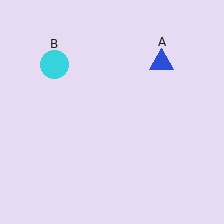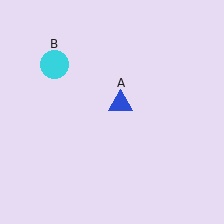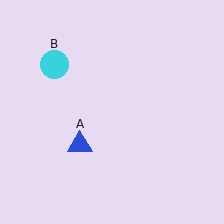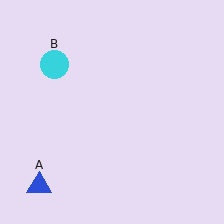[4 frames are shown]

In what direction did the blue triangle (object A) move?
The blue triangle (object A) moved down and to the left.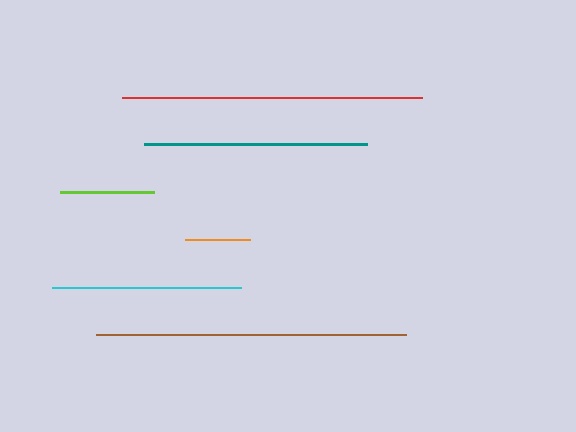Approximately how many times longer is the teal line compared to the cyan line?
The teal line is approximately 1.2 times the length of the cyan line.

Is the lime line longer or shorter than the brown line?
The brown line is longer than the lime line.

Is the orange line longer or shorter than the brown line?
The brown line is longer than the orange line.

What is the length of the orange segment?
The orange segment is approximately 65 pixels long.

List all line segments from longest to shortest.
From longest to shortest: brown, red, teal, cyan, lime, orange.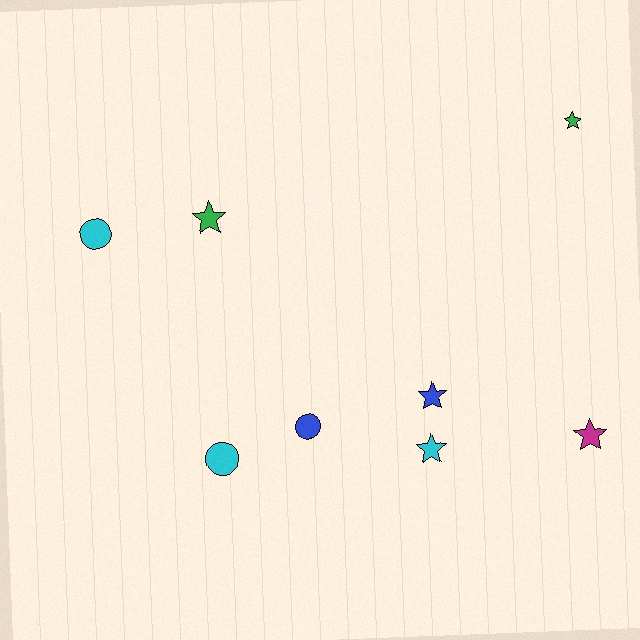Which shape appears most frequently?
Star, with 5 objects.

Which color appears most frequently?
Cyan, with 3 objects.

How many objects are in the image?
There are 8 objects.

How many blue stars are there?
There is 1 blue star.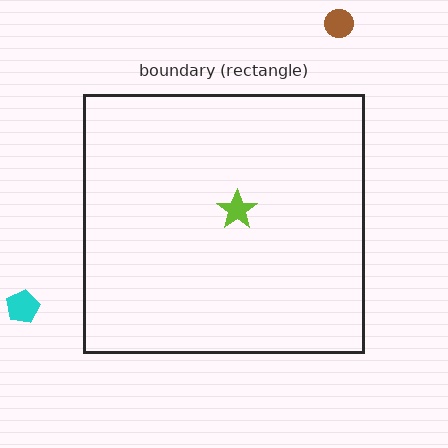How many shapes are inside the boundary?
1 inside, 2 outside.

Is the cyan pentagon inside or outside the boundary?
Outside.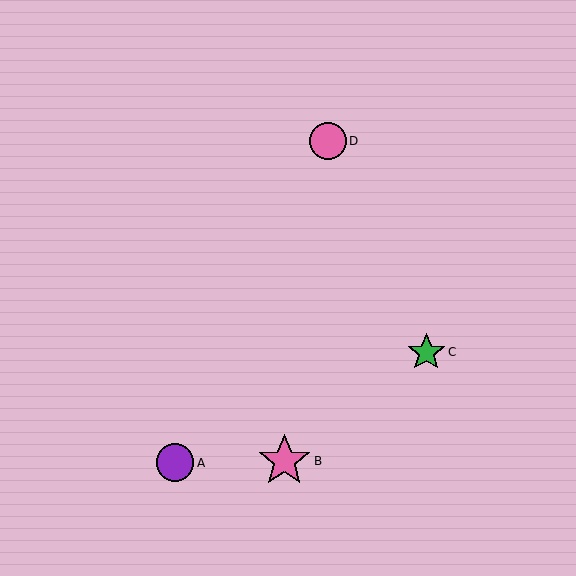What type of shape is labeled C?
Shape C is a green star.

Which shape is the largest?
The pink star (labeled B) is the largest.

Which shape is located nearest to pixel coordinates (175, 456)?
The purple circle (labeled A) at (175, 463) is nearest to that location.